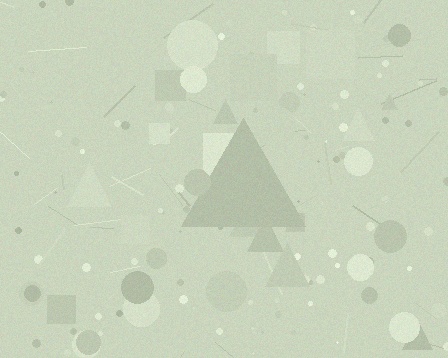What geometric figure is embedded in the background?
A triangle is embedded in the background.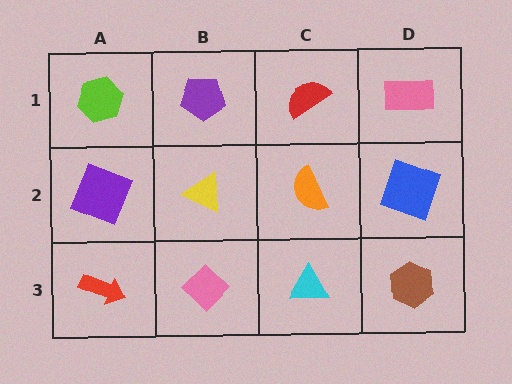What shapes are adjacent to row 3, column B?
A yellow triangle (row 2, column B), a red arrow (row 3, column A), a cyan triangle (row 3, column C).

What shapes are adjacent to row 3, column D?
A blue square (row 2, column D), a cyan triangle (row 3, column C).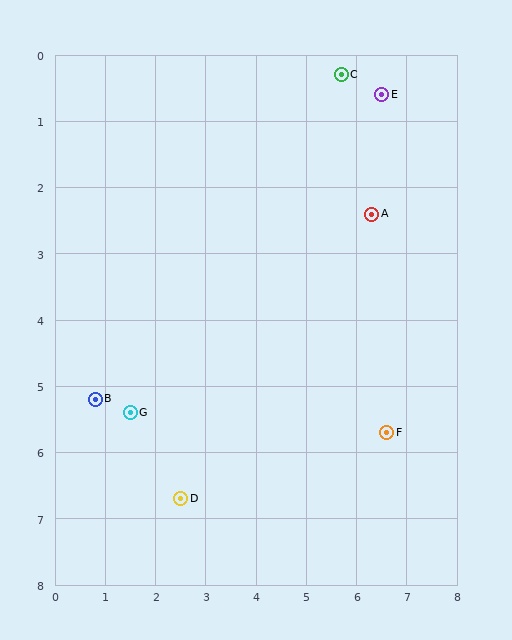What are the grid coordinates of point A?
Point A is at approximately (6.3, 2.4).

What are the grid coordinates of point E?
Point E is at approximately (6.5, 0.6).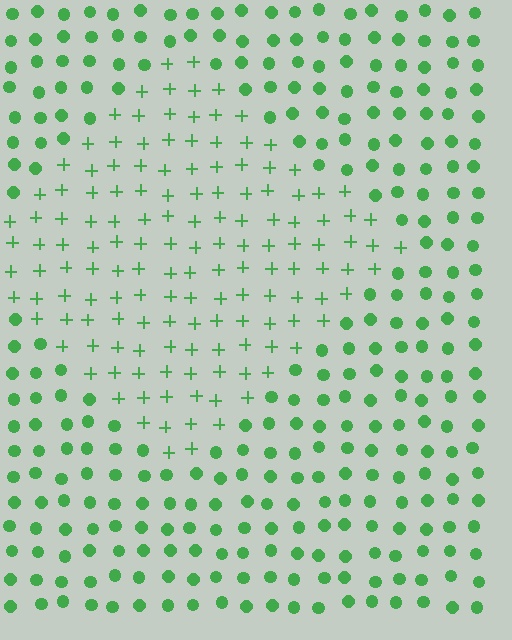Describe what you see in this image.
The image is filled with small green elements arranged in a uniform grid. A diamond-shaped region contains plus signs, while the surrounding area contains circles. The boundary is defined purely by the change in element shape.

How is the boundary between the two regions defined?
The boundary is defined by a change in element shape: plus signs inside vs. circles outside. All elements share the same color and spacing.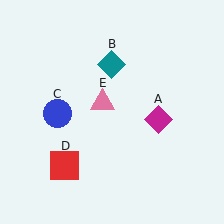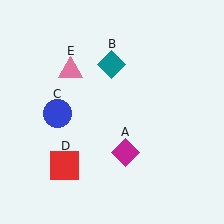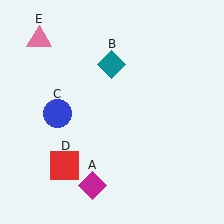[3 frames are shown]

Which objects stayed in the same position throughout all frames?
Teal diamond (object B) and blue circle (object C) and red square (object D) remained stationary.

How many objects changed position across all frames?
2 objects changed position: magenta diamond (object A), pink triangle (object E).